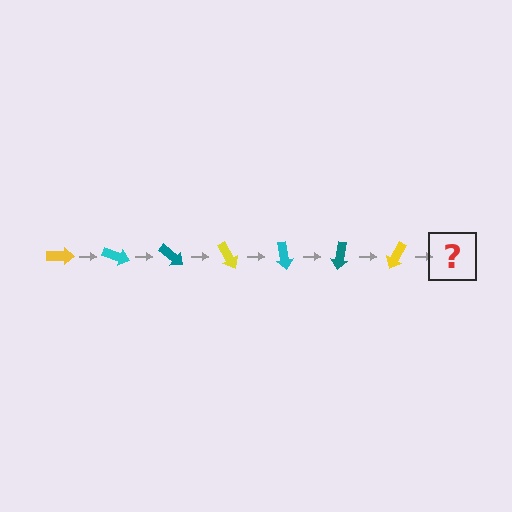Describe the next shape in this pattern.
It should be a cyan arrow, rotated 140 degrees from the start.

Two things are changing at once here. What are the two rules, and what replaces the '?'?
The two rules are that it rotates 20 degrees each step and the color cycles through yellow, cyan, and teal. The '?' should be a cyan arrow, rotated 140 degrees from the start.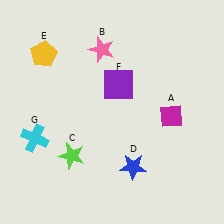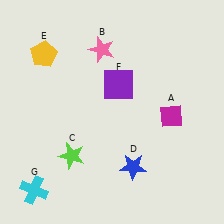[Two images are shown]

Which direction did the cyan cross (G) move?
The cyan cross (G) moved down.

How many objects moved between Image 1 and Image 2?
1 object moved between the two images.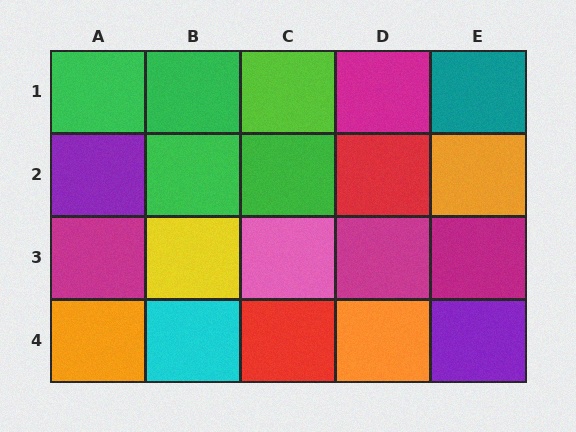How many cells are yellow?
1 cell is yellow.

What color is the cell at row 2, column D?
Red.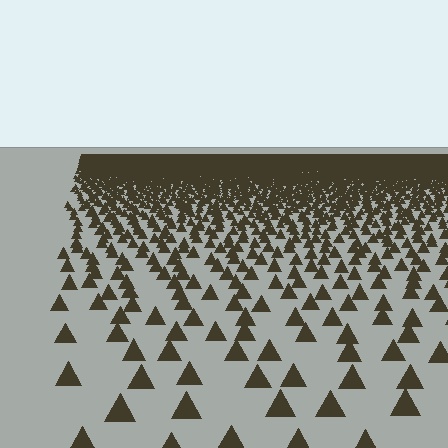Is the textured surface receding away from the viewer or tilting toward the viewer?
The surface is receding away from the viewer. Texture elements get smaller and denser toward the top.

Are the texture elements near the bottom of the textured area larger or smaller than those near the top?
Larger. Near the bottom, elements are closer to the viewer and appear at a bigger on-screen size.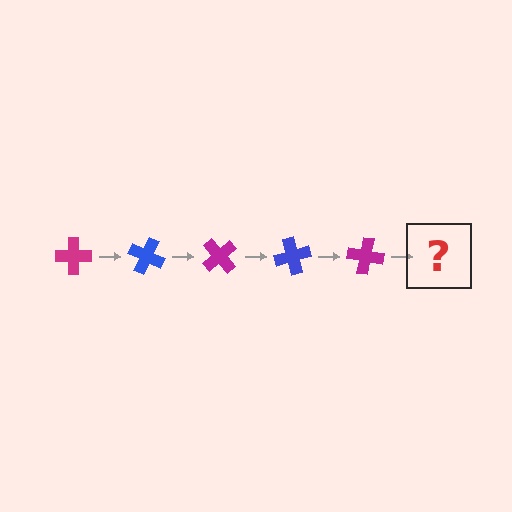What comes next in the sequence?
The next element should be a blue cross, rotated 125 degrees from the start.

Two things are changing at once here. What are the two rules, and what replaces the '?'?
The two rules are that it rotates 25 degrees each step and the color cycles through magenta and blue. The '?' should be a blue cross, rotated 125 degrees from the start.